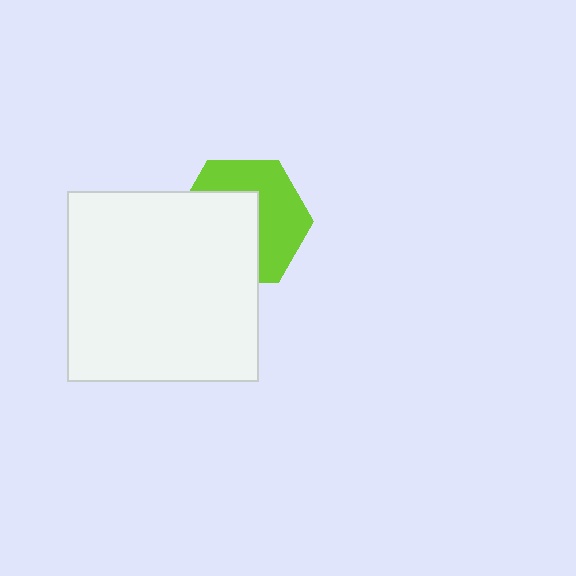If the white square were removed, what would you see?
You would see the complete lime hexagon.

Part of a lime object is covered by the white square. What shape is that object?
It is a hexagon.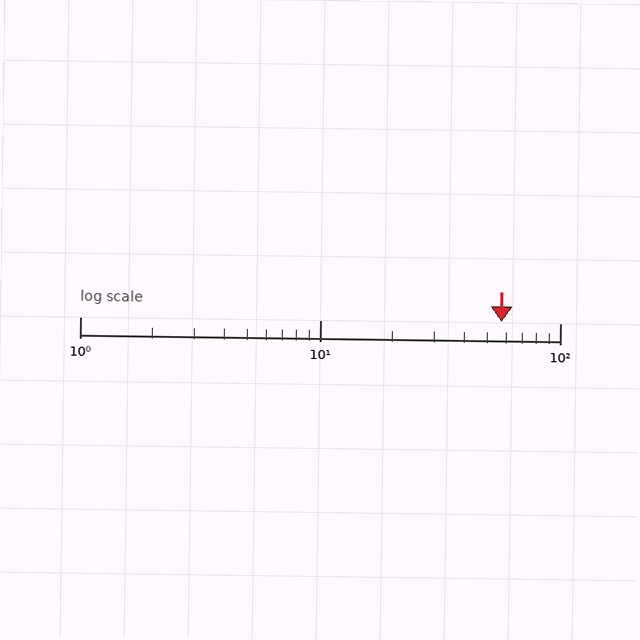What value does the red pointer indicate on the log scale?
The pointer indicates approximately 57.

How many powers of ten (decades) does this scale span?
The scale spans 2 decades, from 1 to 100.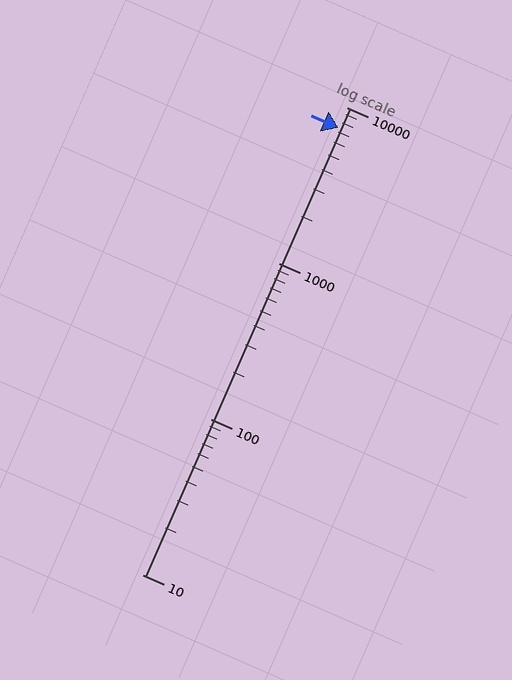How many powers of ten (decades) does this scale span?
The scale spans 3 decades, from 10 to 10000.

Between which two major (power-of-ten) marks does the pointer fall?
The pointer is between 1000 and 10000.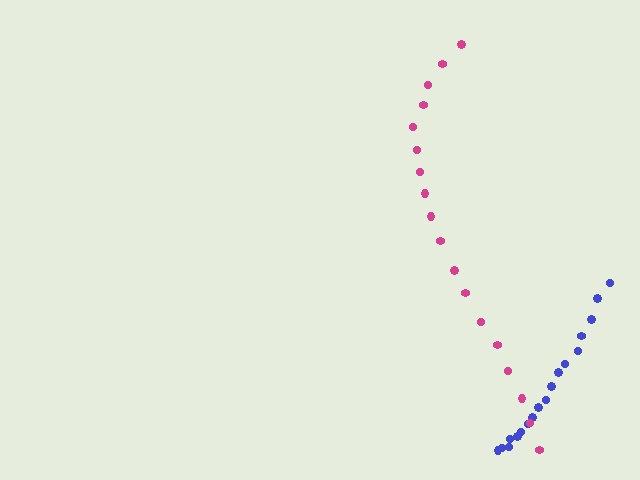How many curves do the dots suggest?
There are 2 distinct paths.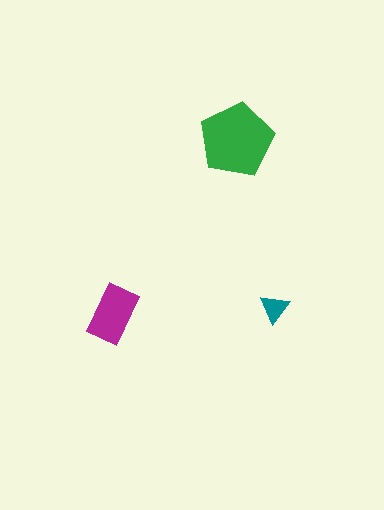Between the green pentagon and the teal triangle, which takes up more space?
The green pentagon.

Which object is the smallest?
The teal triangle.